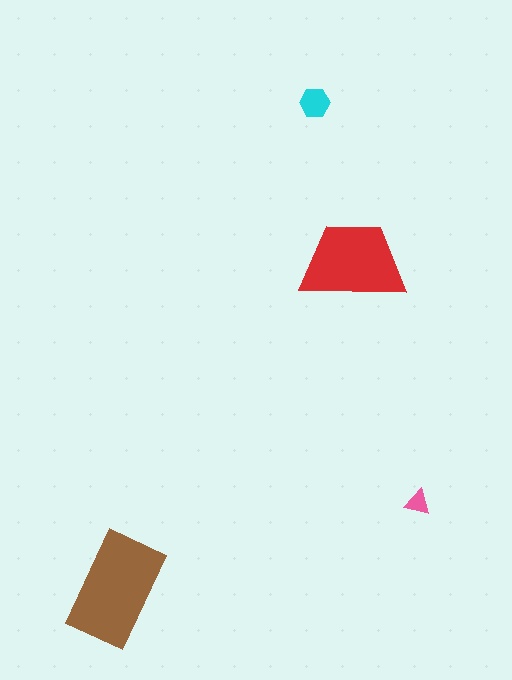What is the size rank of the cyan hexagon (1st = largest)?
3rd.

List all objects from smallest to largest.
The pink triangle, the cyan hexagon, the red trapezoid, the brown rectangle.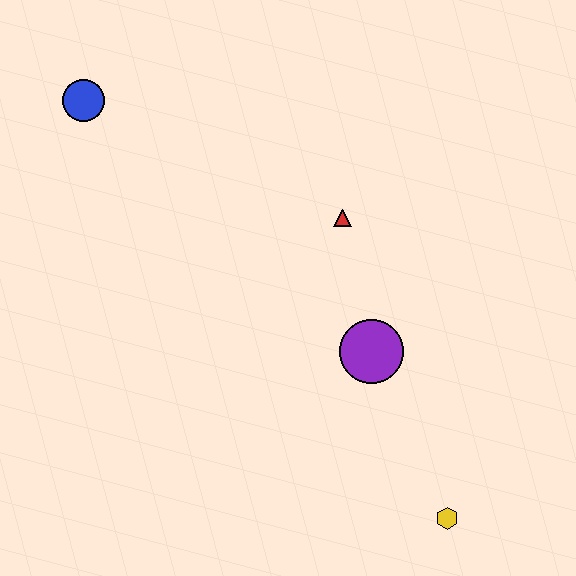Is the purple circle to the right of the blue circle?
Yes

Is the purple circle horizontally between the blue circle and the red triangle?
No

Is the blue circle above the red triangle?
Yes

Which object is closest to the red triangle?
The purple circle is closest to the red triangle.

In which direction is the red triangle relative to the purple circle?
The red triangle is above the purple circle.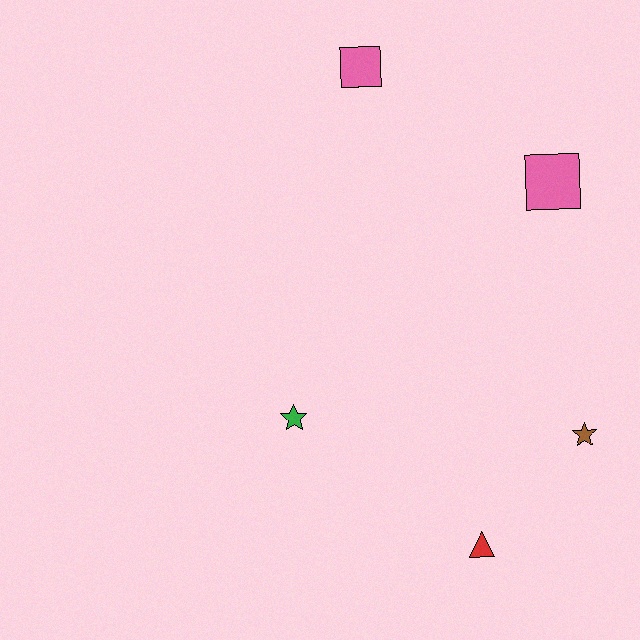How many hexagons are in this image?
There are no hexagons.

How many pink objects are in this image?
There are 2 pink objects.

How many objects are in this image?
There are 5 objects.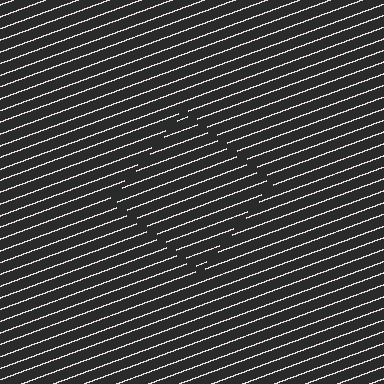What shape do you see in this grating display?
An illusory square. The interior of the shape contains the same grating, shifted by half a period — the contour is defined by the phase discontinuity where line-ends from the inner and outer gratings abut.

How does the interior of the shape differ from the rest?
The interior of the shape contains the same grating, shifted by half a period — the contour is defined by the phase discontinuity where line-ends from the inner and outer gratings abut.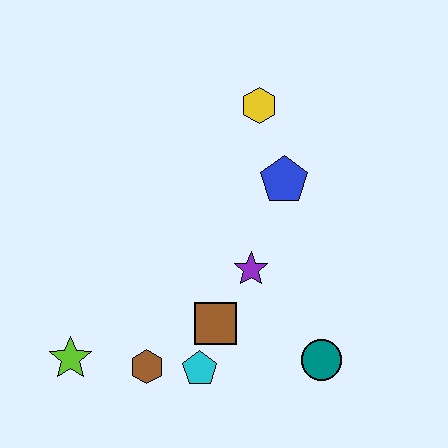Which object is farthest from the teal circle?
The yellow hexagon is farthest from the teal circle.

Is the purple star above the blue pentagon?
No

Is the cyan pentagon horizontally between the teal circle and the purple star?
No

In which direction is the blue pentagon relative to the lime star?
The blue pentagon is to the right of the lime star.